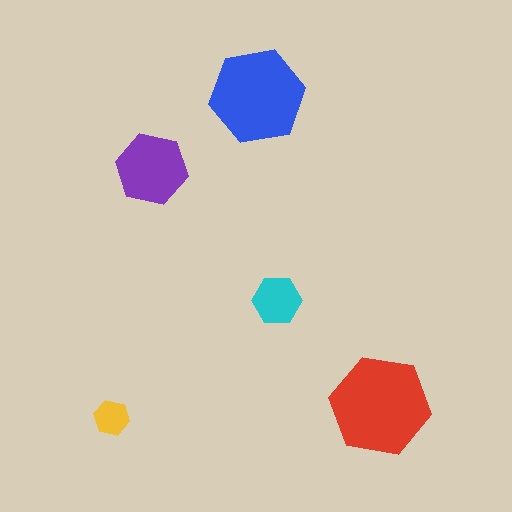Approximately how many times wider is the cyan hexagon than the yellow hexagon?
About 1.5 times wider.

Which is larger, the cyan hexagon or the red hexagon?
The red one.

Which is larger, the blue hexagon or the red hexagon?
The red one.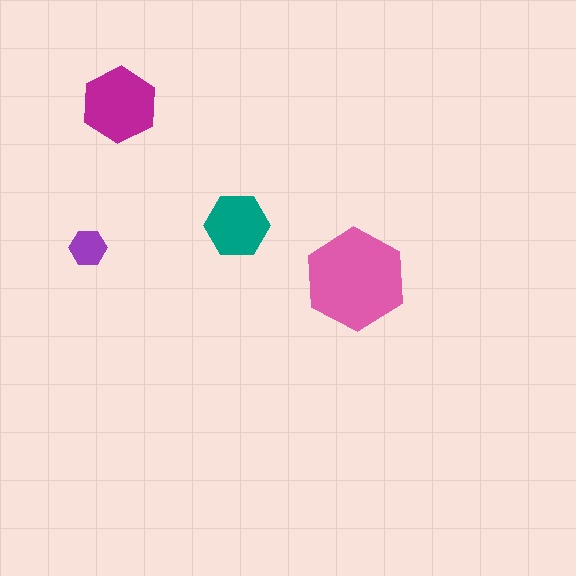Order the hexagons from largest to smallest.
the pink one, the magenta one, the teal one, the purple one.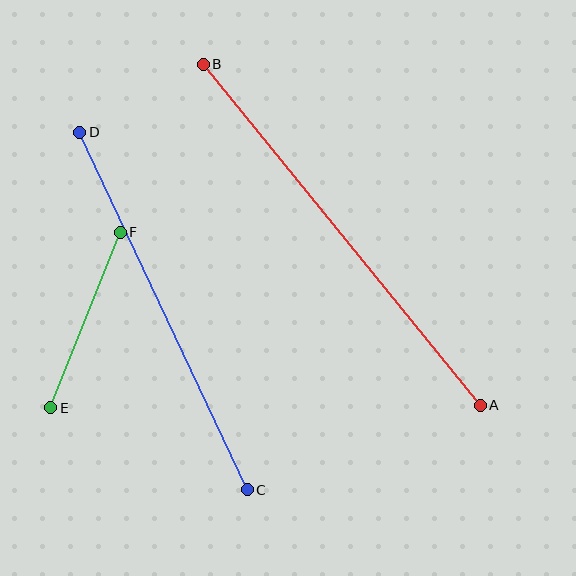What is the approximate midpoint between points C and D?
The midpoint is at approximately (164, 311) pixels.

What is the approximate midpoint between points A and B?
The midpoint is at approximately (342, 235) pixels.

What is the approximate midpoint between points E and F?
The midpoint is at approximately (86, 320) pixels.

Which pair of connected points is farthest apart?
Points A and B are farthest apart.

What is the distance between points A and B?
The distance is approximately 439 pixels.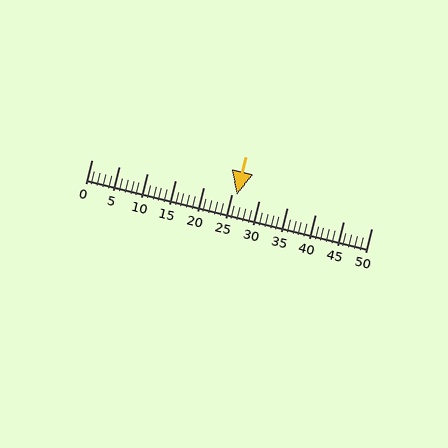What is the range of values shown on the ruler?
The ruler shows values from 0 to 50.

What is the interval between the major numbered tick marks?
The major tick marks are spaced 5 units apart.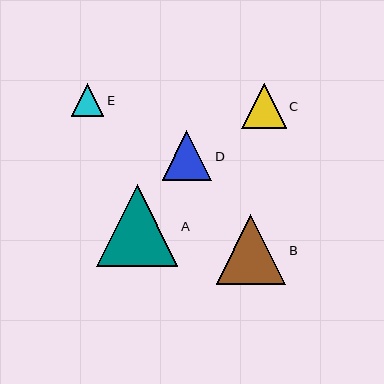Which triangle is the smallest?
Triangle E is the smallest with a size of approximately 32 pixels.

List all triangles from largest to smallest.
From largest to smallest: A, B, D, C, E.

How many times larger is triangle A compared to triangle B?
Triangle A is approximately 1.2 times the size of triangle B.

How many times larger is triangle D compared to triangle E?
Triangle D is approximately 1.5 times the size of triangle E.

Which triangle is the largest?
Triangle A is the largest with a size of approximately 81 pixels.